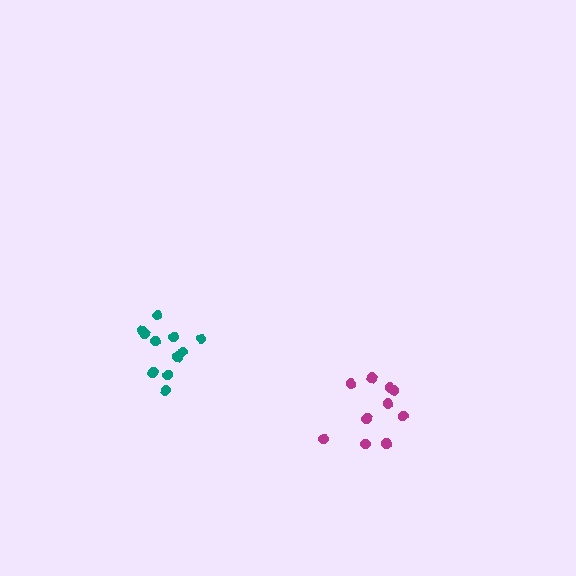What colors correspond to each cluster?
The clusters are colored: teal, magenta.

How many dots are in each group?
Group 1: 11 dots, Group 2: 10 dots (21 total).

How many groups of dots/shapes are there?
There are 2 groups.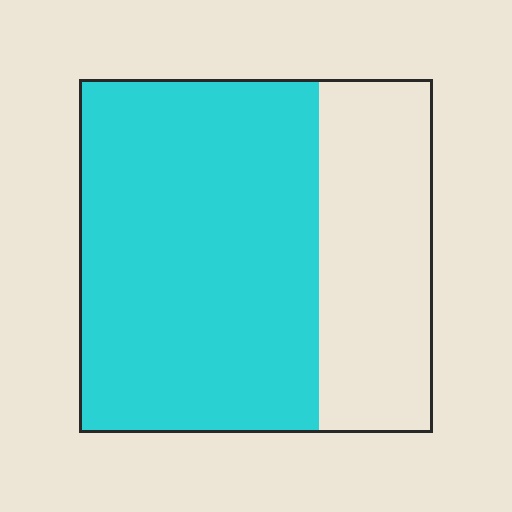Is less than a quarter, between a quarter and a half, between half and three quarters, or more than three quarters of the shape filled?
Between half and three quarters.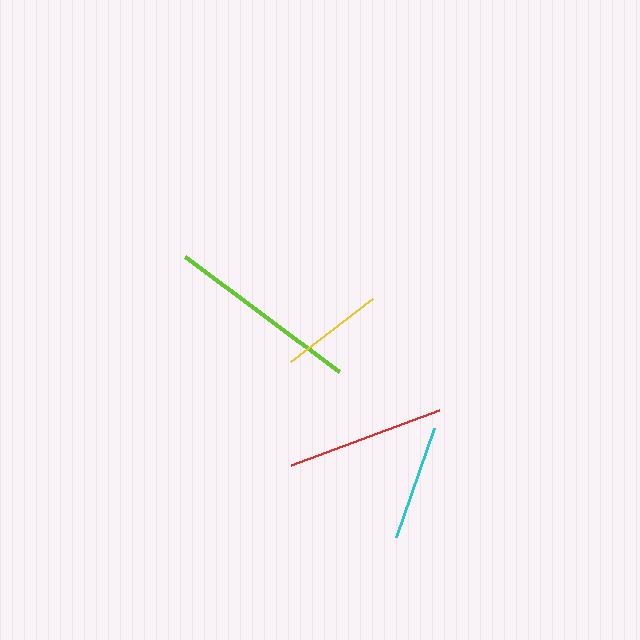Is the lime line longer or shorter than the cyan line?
The lime line is longer than the cyan line.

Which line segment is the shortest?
The yellow line is the shortest at approximately 104 pixels.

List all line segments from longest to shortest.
From longest to shortest: lime, red, cyan, yellow.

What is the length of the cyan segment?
The cyan segment is approximately 115 pixels long.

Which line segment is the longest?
The lime line is the longest at approximately 191 pixels.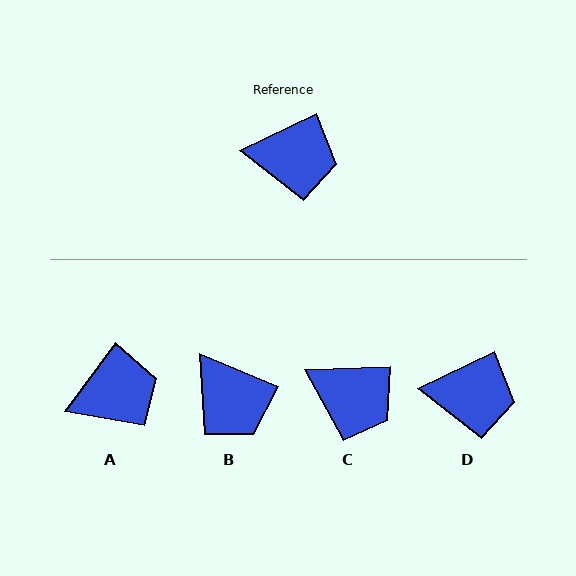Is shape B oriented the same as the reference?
No, it is off by about 48 degrees.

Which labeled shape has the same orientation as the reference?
D.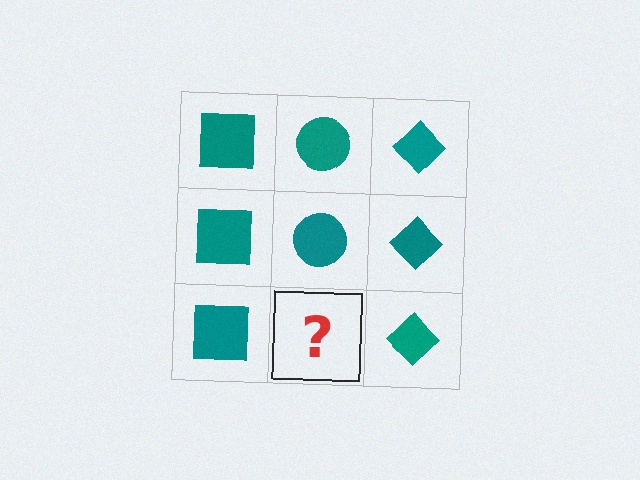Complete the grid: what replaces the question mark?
The question mark should be replaced with a teal circle.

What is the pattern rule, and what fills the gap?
The rule is that each column has a consistent shape. The gap should be filled with a teal circle.